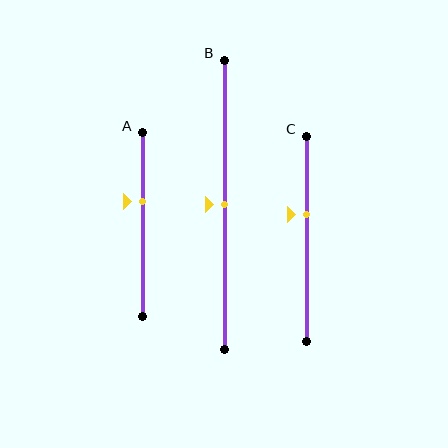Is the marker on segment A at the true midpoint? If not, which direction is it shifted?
No, the marker on segment A is shifted upward by about 12% of the segment length.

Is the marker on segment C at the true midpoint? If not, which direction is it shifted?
No, the marker on segment C is shifted upward by about 12% of the segment length.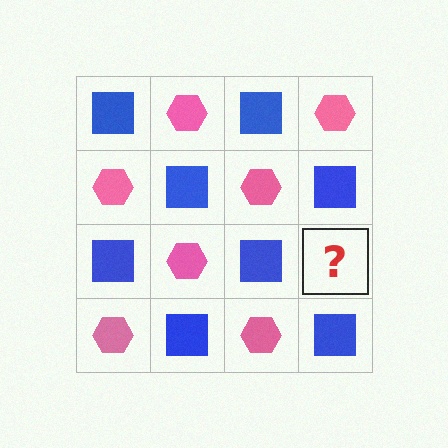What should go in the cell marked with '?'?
The missing cell should contain a pink hexagon.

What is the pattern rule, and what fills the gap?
The rule is that it alternates blue square and pink hexagon in a checkerboard pattern. The gap should be filled with a pink hexagon.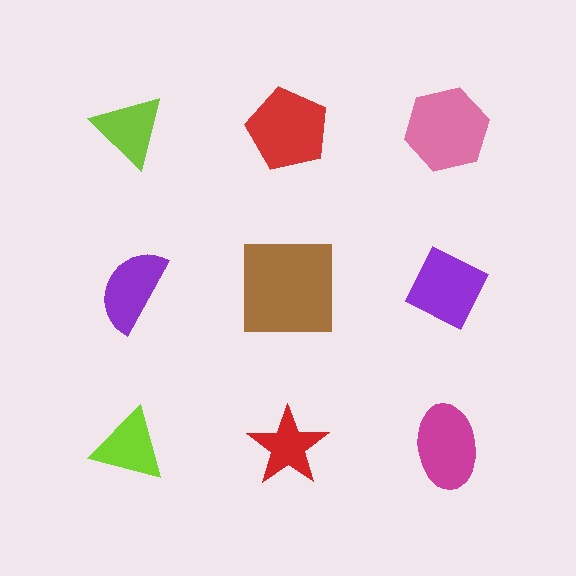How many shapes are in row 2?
3 shapes.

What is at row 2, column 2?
A brown square.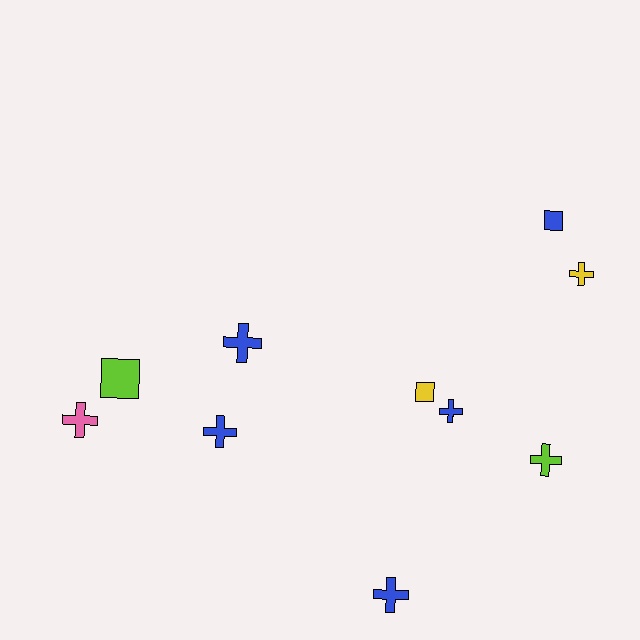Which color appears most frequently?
Blue, with 5 objects.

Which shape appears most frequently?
Cross, with 7 objects.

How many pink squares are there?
There are no pink squares.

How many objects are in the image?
There are 10 objects.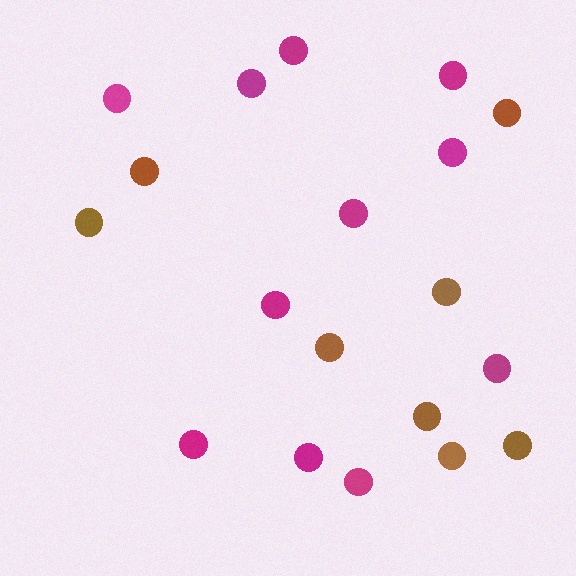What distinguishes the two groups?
There are 2 groups: one group of magenta circles (11) and one group of brown circles (8).